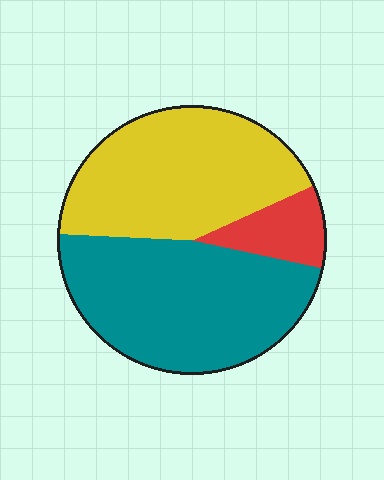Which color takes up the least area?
Red, at roughly 10%.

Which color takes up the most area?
Teal, at roughly 45%.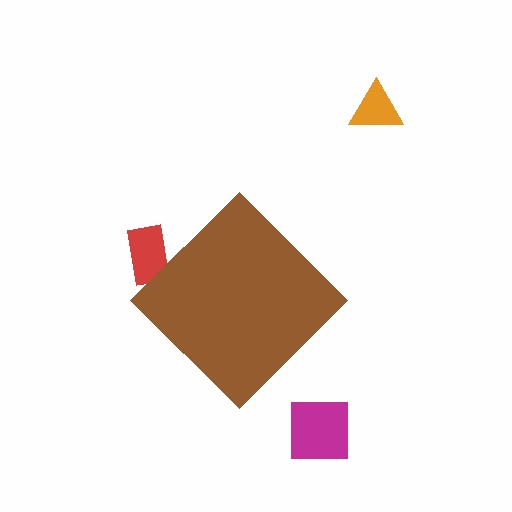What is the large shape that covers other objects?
A brown diamond.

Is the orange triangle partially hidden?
No, the orange triangle is fully visible.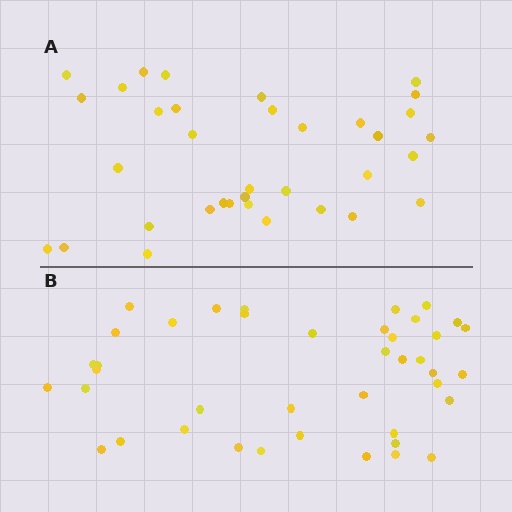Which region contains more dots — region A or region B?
Region B (the bottom region) has more dots.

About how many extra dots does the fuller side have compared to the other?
Region B has about 6 more dots than region A.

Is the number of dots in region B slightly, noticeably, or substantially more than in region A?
Region B has only slightly more — the two regions are fairly close. The ratio is roughly 1.2 to 1.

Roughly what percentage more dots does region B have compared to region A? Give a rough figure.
About 15% more.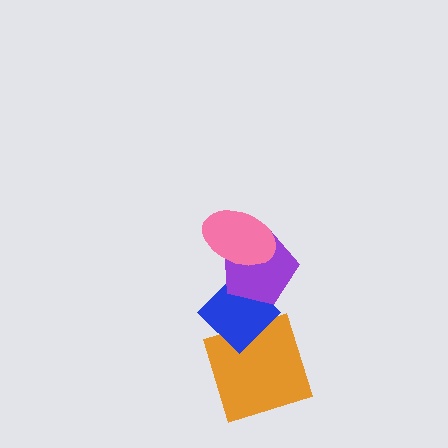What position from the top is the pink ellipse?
The pink ellipse is 1st from the top.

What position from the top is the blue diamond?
The blue diamond is 3rd from the top.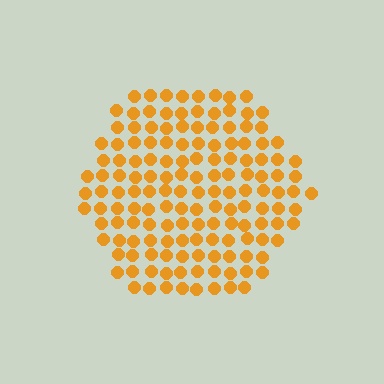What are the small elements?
The small elements are circles.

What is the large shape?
The large shape is a hexagon.